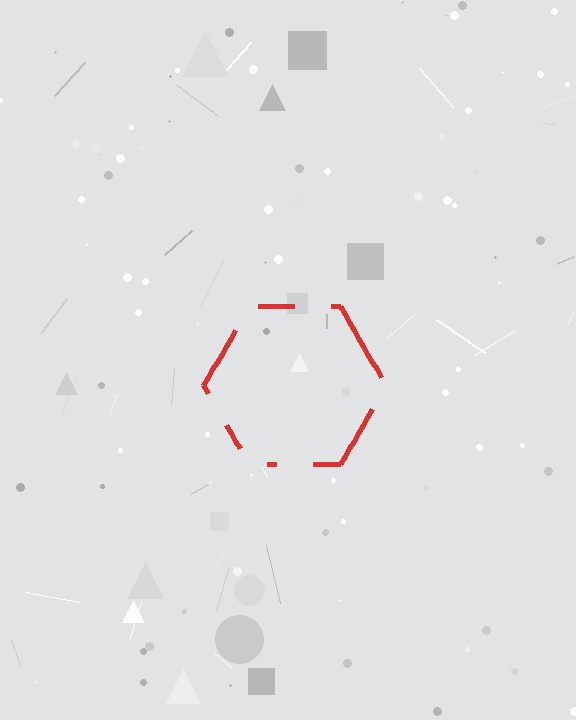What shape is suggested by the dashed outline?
The dashed outline suggests a hexagon.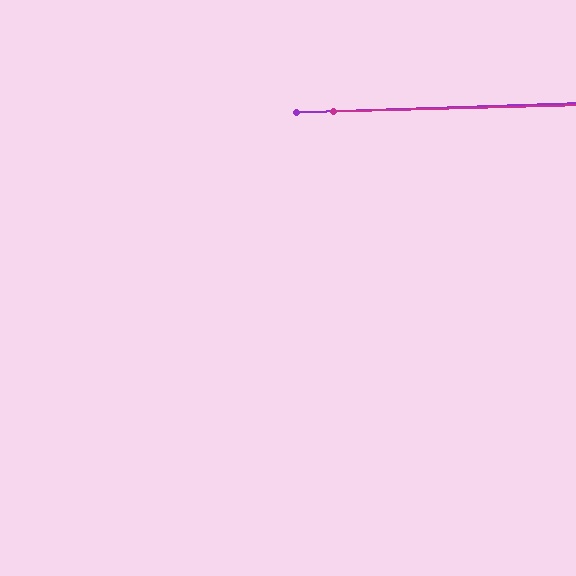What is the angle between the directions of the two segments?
Approximately 1 degree.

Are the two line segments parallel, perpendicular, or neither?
Parallel — their directions differ by only 0.5°.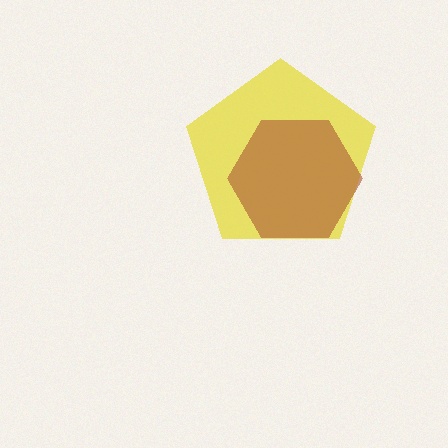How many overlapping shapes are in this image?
There are 2 overlapping shapes in the image.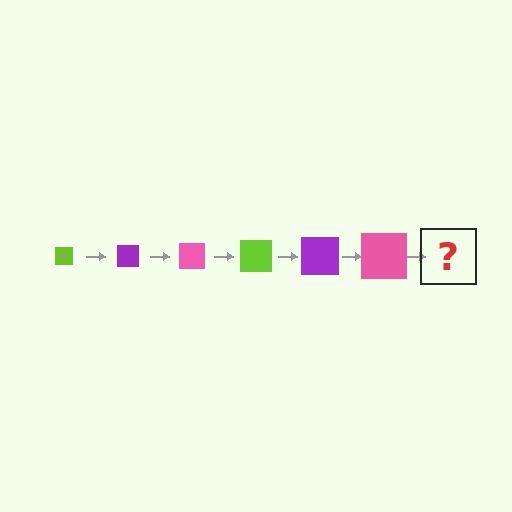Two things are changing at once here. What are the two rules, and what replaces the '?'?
The two rules are that the square grows larger each step and the color cycles through lime, purple, and pink. The '?' should be a lime square, larger than the previous one.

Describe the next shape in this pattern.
It should be a lime square, larger than the previous one.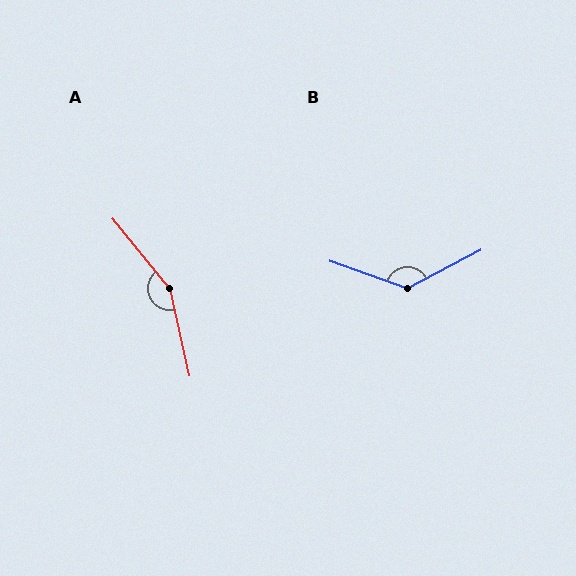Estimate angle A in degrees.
Approximately 154 degrees.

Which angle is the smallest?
B, at approximately 133 degrees.